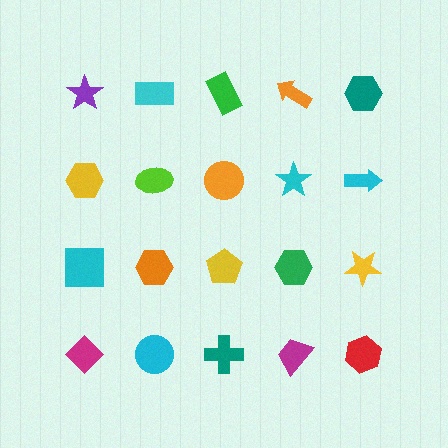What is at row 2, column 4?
A cyan star.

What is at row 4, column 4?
A magenta trapezoid.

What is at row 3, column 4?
A green hexagon.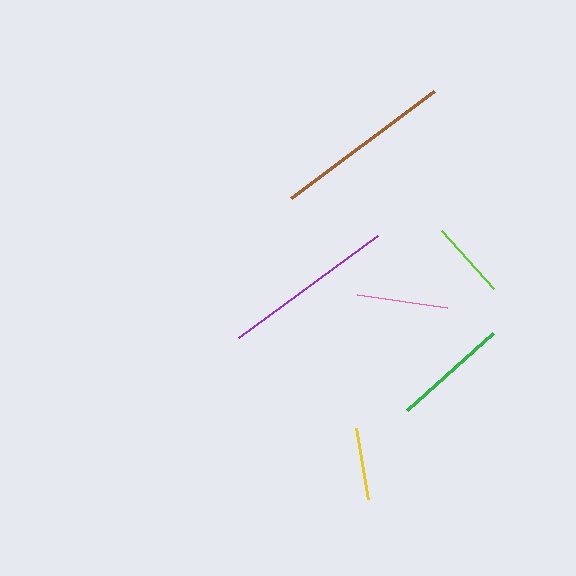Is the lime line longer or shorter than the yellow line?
The lime line is longer than the yellow line.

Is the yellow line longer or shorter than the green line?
The green line is longer than the yellow line.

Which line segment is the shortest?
The yellow line is the shortest at approximately 72 pixels.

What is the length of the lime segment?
The lime segment is approximately 78 pixels long.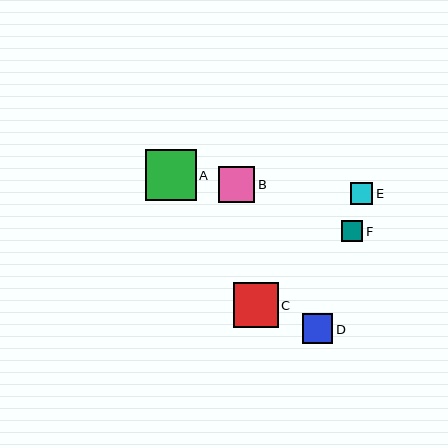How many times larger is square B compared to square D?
Square B is approximately 1.2 times the size of square D.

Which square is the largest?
Square A is the largest with a size of approximately 51 pixels.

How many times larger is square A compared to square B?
Square A is approximately 1.4 times the size of square B.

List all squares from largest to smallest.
From largest to smallest: A, C, B, D, E, F.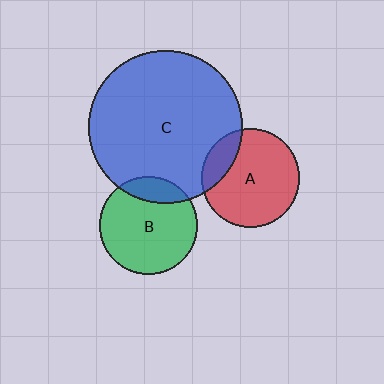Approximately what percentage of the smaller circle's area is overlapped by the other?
Approximately 20%.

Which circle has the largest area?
Circle C (blue).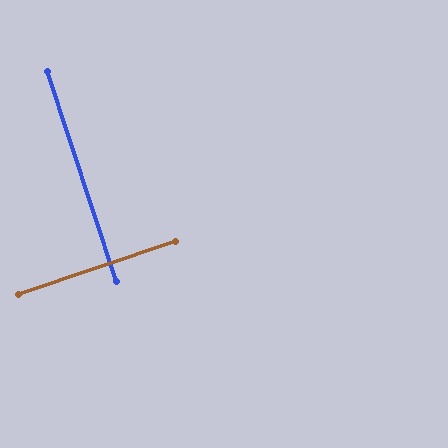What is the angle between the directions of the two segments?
Approximately 89 degrees.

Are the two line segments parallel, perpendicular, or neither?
Perpendicular — they meet at approximately 89°.